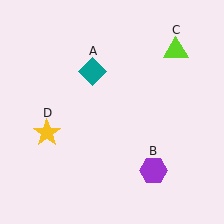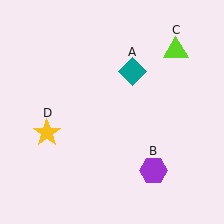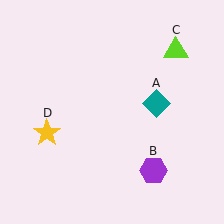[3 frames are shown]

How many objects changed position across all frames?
1 object changed position: teal diamond (object A).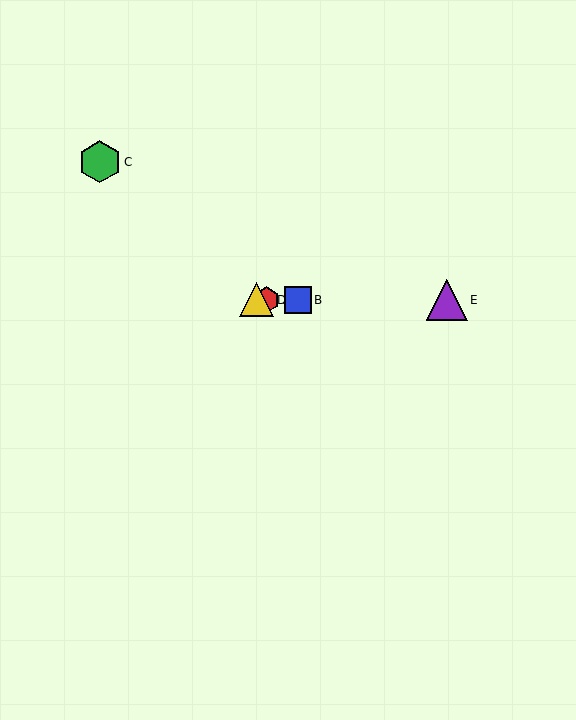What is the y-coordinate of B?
Object B is at y≈300.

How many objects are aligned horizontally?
4 objects (A, B, D, E) are aligned horizontally.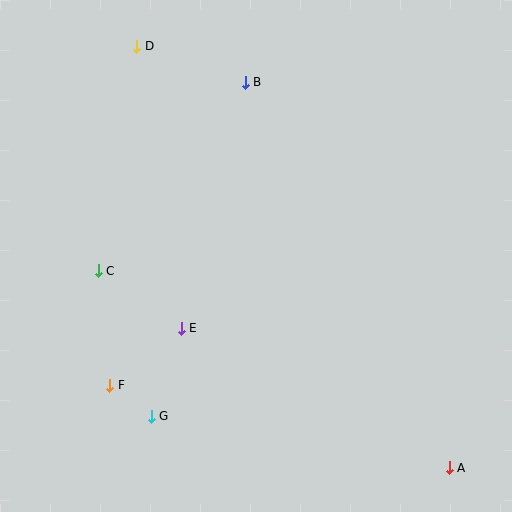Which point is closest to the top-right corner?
Point B is closest to the top-right corner.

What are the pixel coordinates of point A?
Point A is at (449, 468).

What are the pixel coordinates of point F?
Point F is at (110, 385).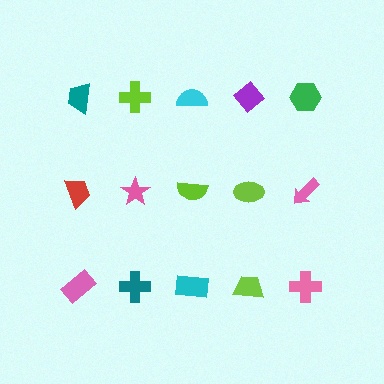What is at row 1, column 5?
A green hexagon.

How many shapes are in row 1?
5 shapes.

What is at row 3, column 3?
A cyan rectangle.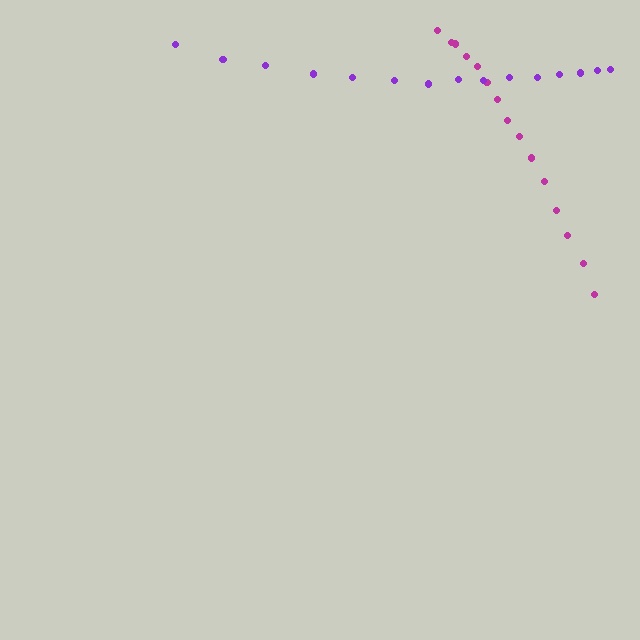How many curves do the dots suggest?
There are 2 distinct paths.